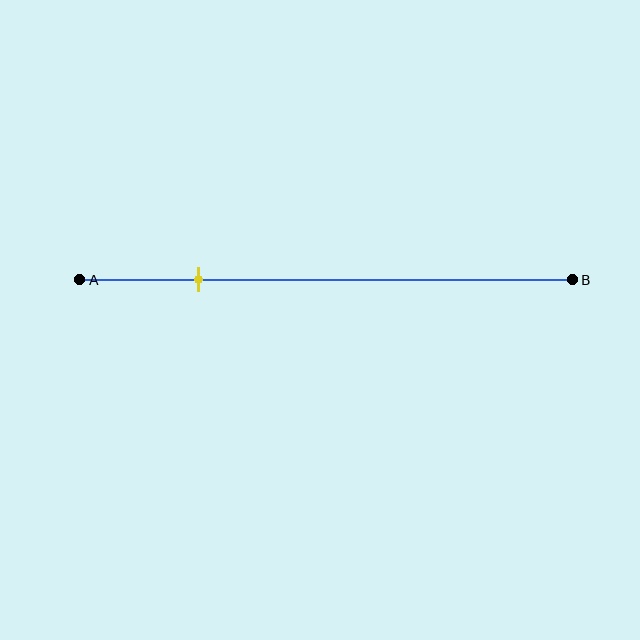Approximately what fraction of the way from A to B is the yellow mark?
The yellow mark is approximately 25% of the way from A to B.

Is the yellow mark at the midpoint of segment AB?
No, the mark is at about 25% from A, not at the 50% midpoint.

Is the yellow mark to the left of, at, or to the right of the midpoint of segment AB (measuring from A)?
The yellow mark is to the left of the midpoint of segment AB.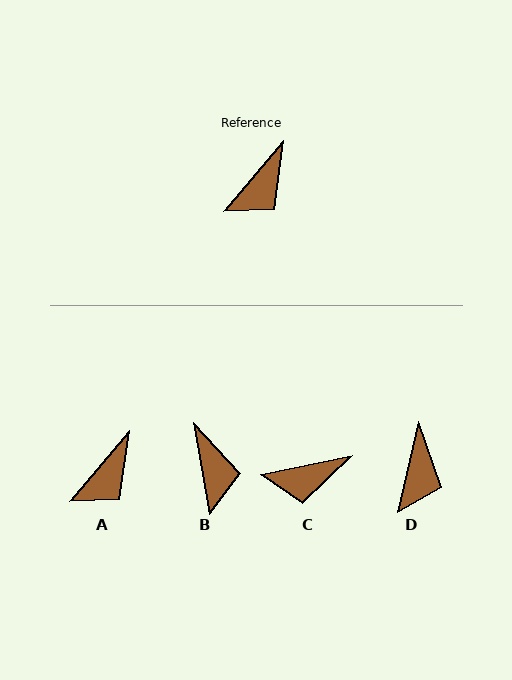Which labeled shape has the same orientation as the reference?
A.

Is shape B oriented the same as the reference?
No, it is off by about 50 degrees.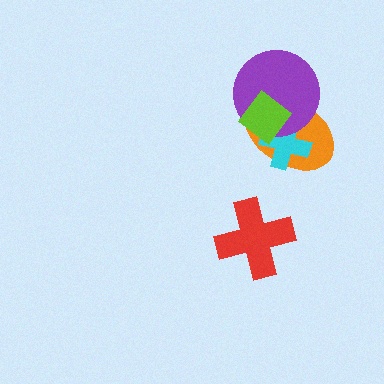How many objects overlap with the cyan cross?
3 objects overlap with the cyan cross.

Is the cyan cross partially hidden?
Yes, it is partially covered by another shape.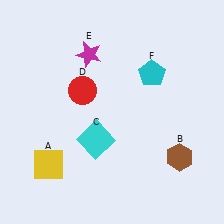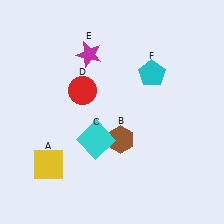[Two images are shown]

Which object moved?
The brown hexagon (B) moved left.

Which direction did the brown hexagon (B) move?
The brown hexagon (B) moved left.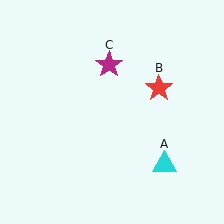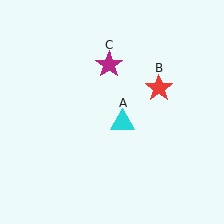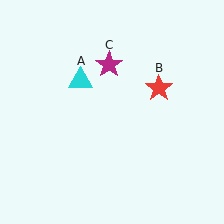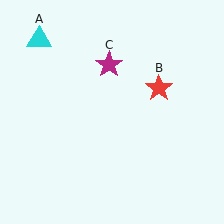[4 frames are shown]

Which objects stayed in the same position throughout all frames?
Red star (object B) and magenta star (object C) remained stationary.